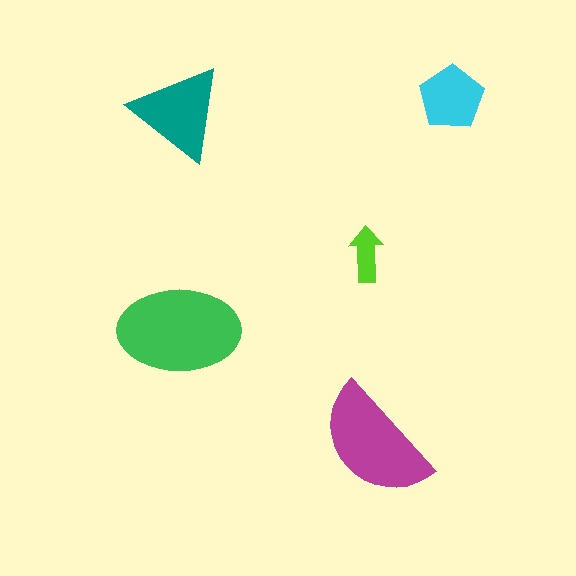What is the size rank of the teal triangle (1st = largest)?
3rd.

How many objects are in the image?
There are 5 objects in the image.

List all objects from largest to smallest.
The green ellipse, the magenta semicircle, the teal triangle, the cyan pentagon, the lime arrow.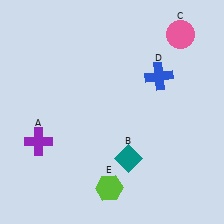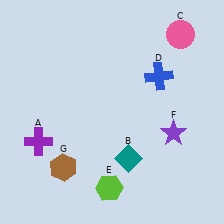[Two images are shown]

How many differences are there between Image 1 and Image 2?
There are 2 differences between the two images.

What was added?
A purple star (F), a brown hexagon (G) were added in Image 2.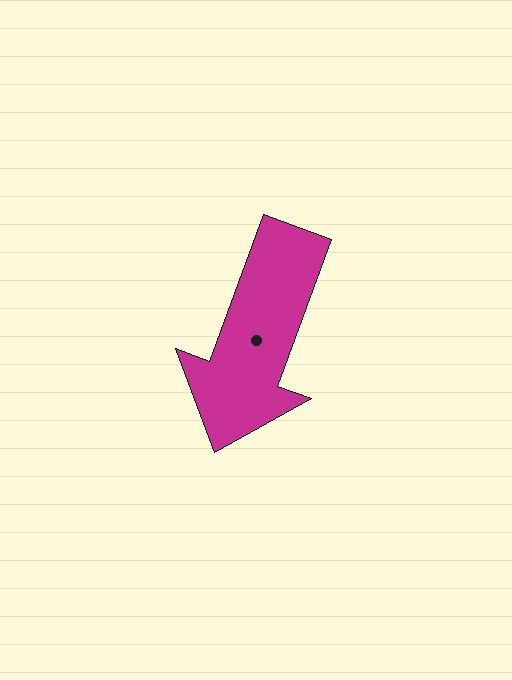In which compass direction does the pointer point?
South.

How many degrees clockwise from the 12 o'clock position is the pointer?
Approximately 200 degrees.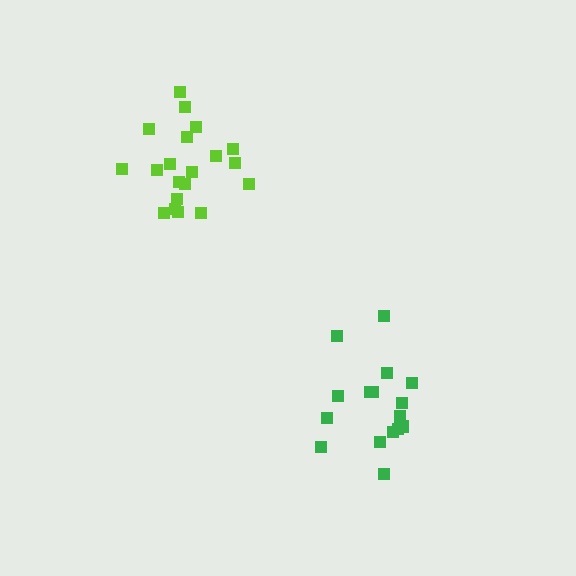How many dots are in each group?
Group 1: 20 dots, Group 2: 16 dots (36 total).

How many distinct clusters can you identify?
There are 2 distinct clusters.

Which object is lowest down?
The green cluster is bottommost.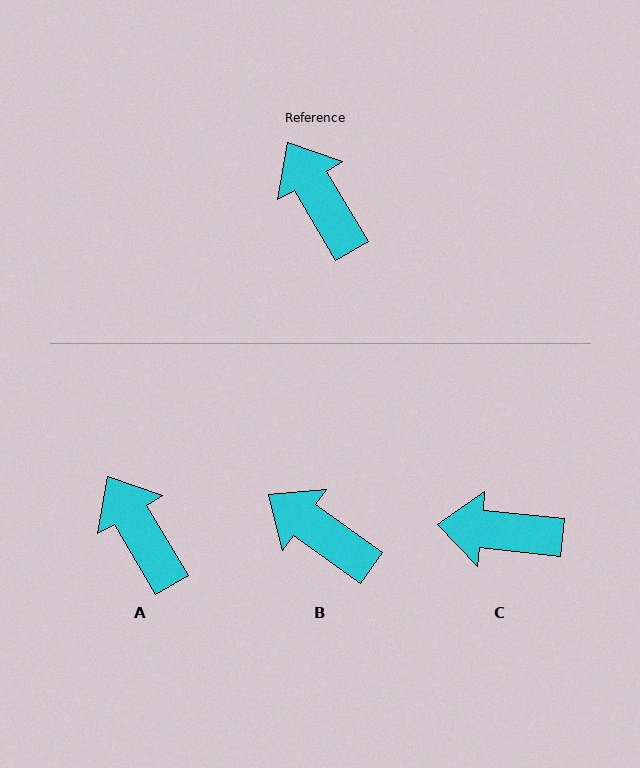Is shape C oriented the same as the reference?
No, it is off by about 54 degrees.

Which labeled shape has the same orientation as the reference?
A.